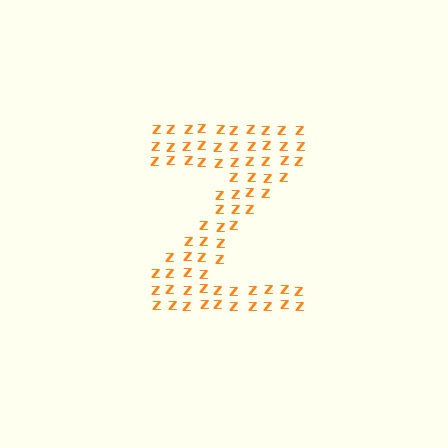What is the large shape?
The large shape is the letter Z.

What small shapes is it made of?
It is made of small letter Z's.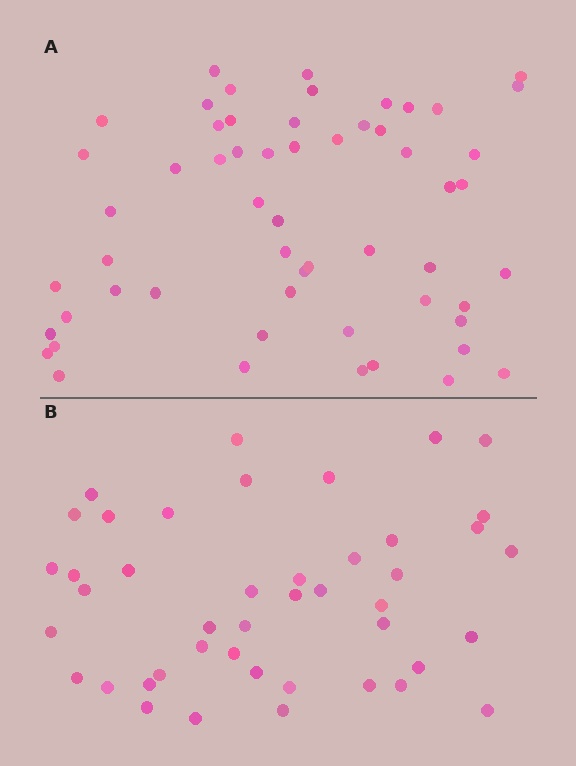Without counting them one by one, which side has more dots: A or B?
Region A (the top region) has more dots.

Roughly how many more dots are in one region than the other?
Region A has approximately 15 more dots than region B.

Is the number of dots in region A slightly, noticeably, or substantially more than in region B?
Region A has noticeably more, but not dramatically so. The ratio is roughly 1.3 to 1.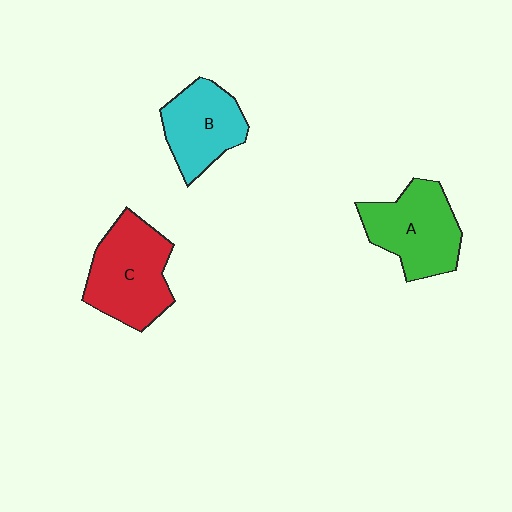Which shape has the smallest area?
Shape B (cyan).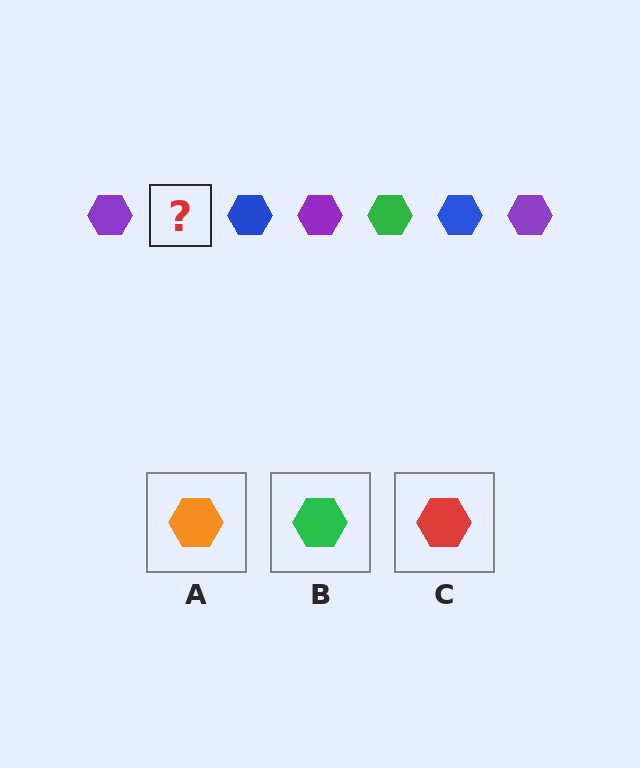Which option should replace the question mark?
Option B.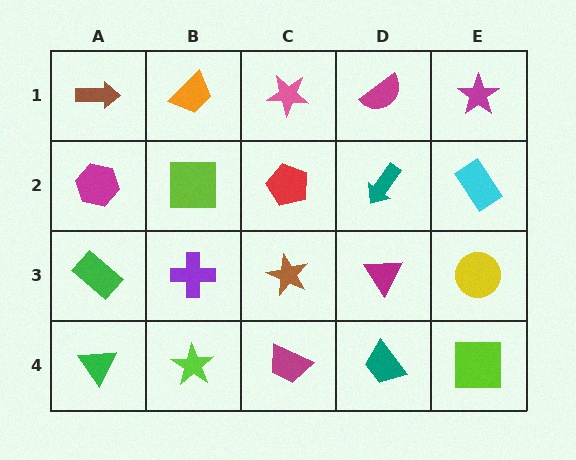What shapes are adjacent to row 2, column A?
A brown arrow (row 1, column A), a green rectangle (row 3, column A), a lime square (row 2, column B).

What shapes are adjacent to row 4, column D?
A magenta triangle (row 3, column D), a magenta trapezoid (row 4, column C), a lime square (row 4, column E).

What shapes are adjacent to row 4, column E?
A yellow circle (row 3, column E), a teal trapezoid (row 4, column D).